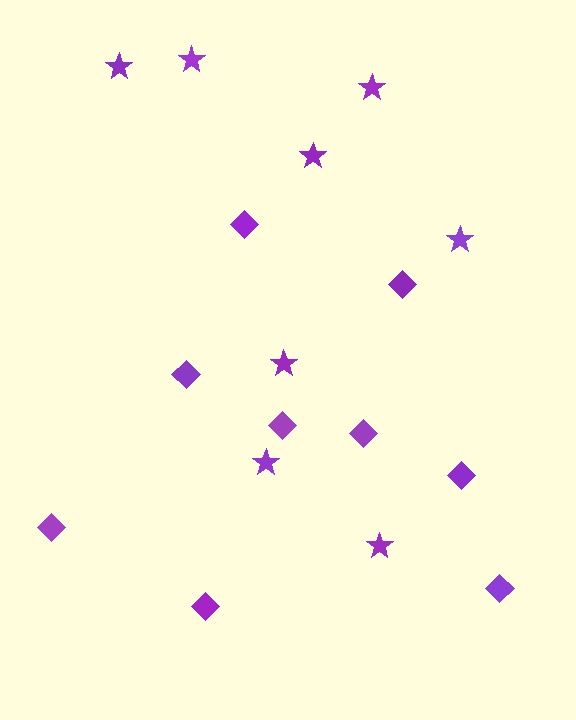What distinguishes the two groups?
There are 2 groups: one group of diamonds (9) and one group of stars (8).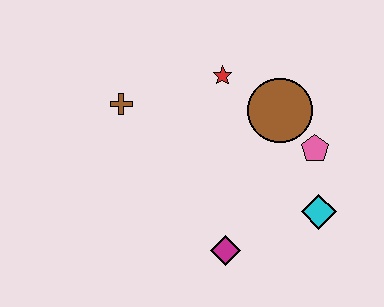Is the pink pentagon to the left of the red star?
No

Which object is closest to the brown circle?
The pink pentagon is closest to the brown circle.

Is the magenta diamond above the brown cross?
No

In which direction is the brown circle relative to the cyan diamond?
The brown circle is above the cyan diamond.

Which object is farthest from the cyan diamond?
The brown cross is farthest from the cyan diamond.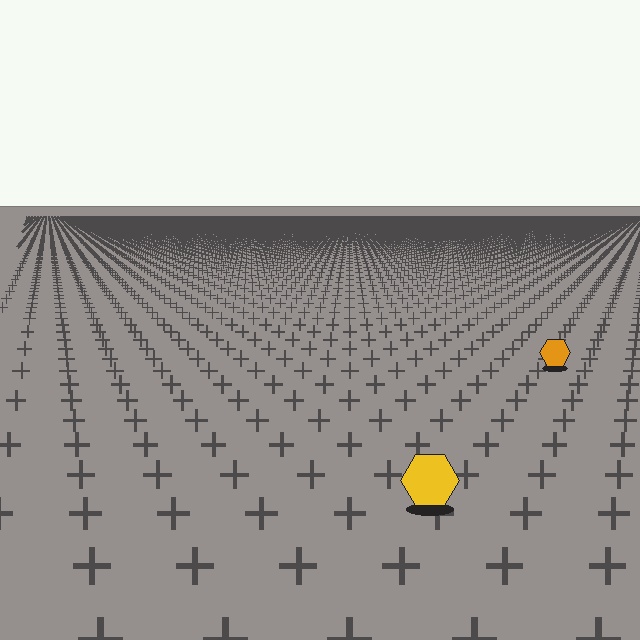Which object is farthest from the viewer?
The orange hexagon is farthest from the viewer. It appears smaller and the ground texture around it is denser.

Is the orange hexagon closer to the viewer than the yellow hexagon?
No. The yellow hexagon is closer — you can tell from the texture gradient: the ground texture is coarser near it.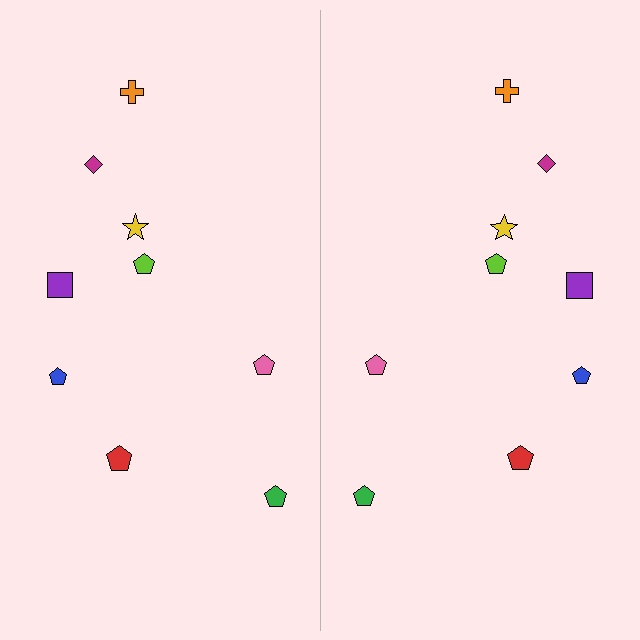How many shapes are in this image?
There are 18 shapes in this image.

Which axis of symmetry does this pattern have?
The pattern has a vertical axis of symmetry running through the center of the image.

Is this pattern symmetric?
Yes, this pattern has bilateral (reflection) symmetry.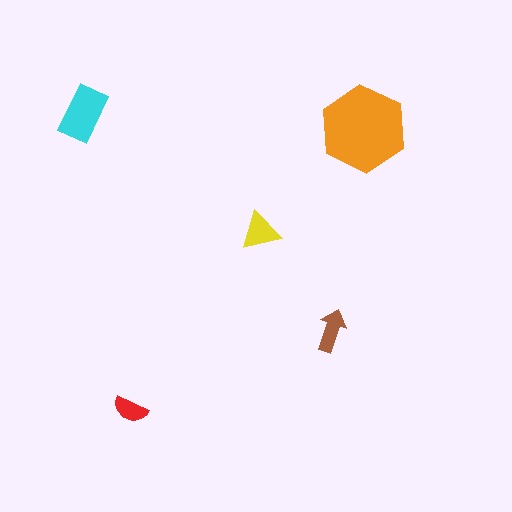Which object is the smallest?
The red semicircle.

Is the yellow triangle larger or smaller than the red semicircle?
Larger.